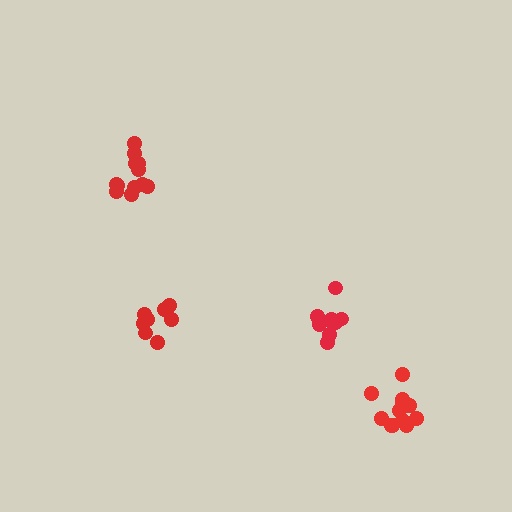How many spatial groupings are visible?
There are 4 spatial groupings.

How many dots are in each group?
Group 1: 12 dots, Group 2: 8 dots, Group 3: 9 dots, Group 4: 12 dots (41 total).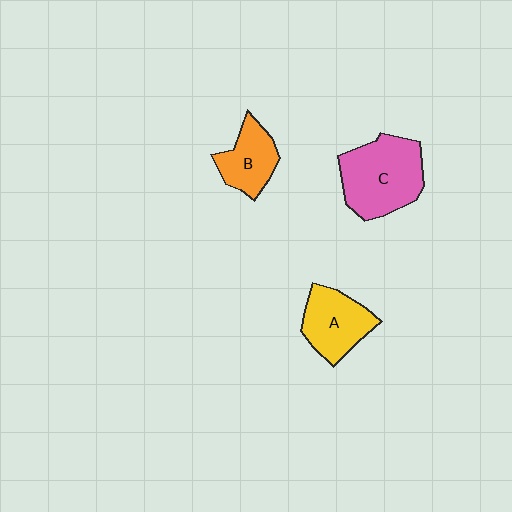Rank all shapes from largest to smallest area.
From largest to smallest: C (pink), A (yellow), B (orange).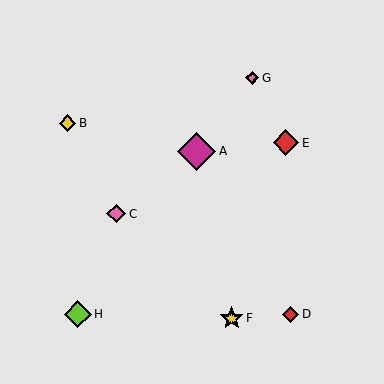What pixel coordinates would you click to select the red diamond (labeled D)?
Click at (291, 314) to select the red diamond D.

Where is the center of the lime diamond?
The center of the lime diamond is at (78, 314).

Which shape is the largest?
The magenta diamond (labeled A) is the largest.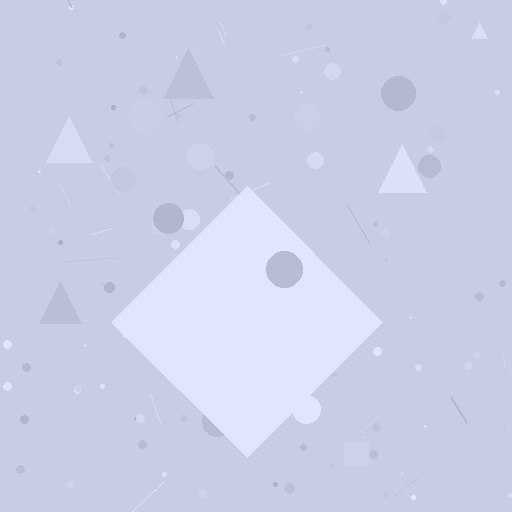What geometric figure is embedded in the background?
A diamond is embedded in the background.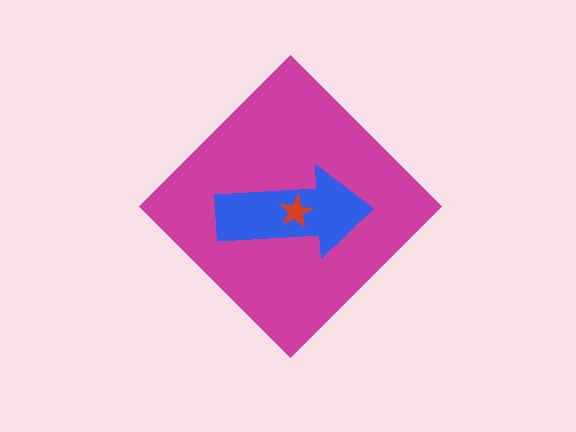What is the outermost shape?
The magenta diamond.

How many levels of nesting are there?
3.